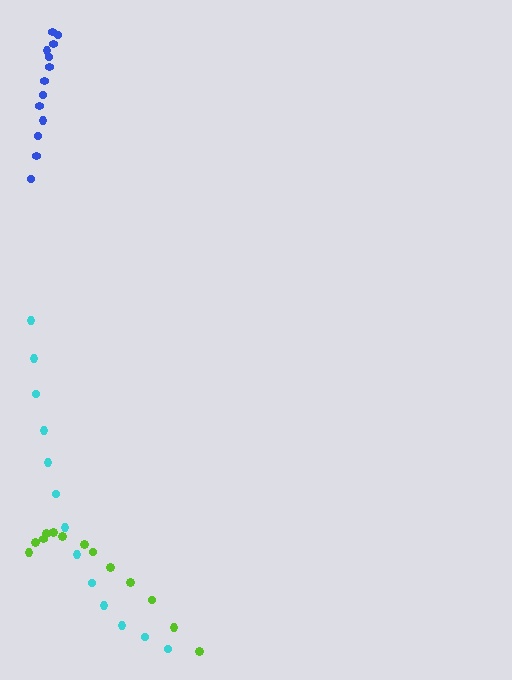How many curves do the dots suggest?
There are 3 distinct paths.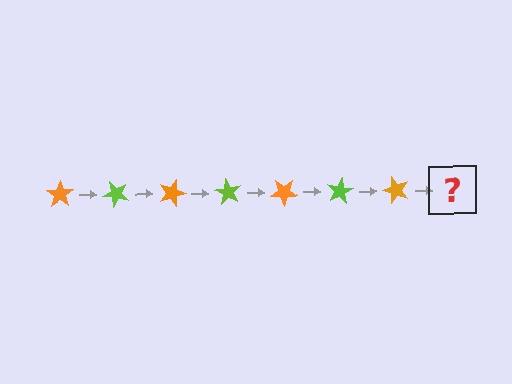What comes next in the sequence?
The next element should be a lime star, rotated 315 degrees from the start.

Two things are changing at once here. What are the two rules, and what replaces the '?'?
The two rules are that it rotates 45 degrees each step and the color cycles through orange and lime. The '?' should be a lime star, rotated 315 degrees from the start.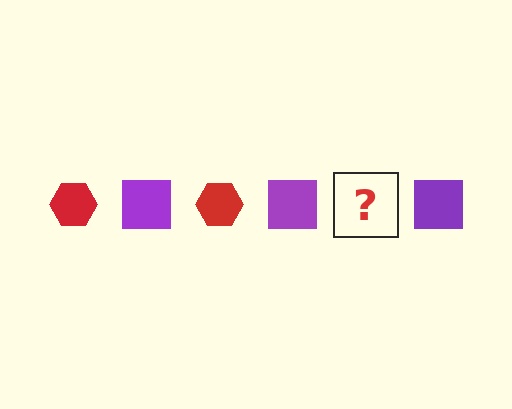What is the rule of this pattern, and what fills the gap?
The rule is that the pattern alternates between red hexagon and purple square. The gap should be filled with a red hexagon.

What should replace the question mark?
The question mark should be replaced with a red hexagon.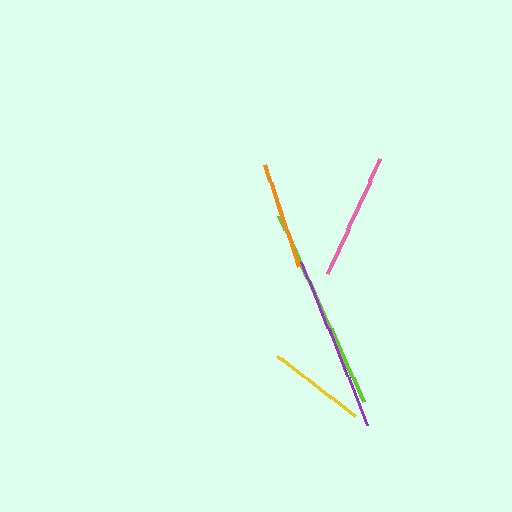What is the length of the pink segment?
The pink segment is approximately 126 pixels long.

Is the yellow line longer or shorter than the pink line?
The pink line is longer than the yellow line.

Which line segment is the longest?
The lime line is the longest at approximately 205 pixels.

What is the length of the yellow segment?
The yellow segment is approximately 99 pixels long.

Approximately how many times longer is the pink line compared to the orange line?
The pink line is approximately 1.2 times the length of the orange line.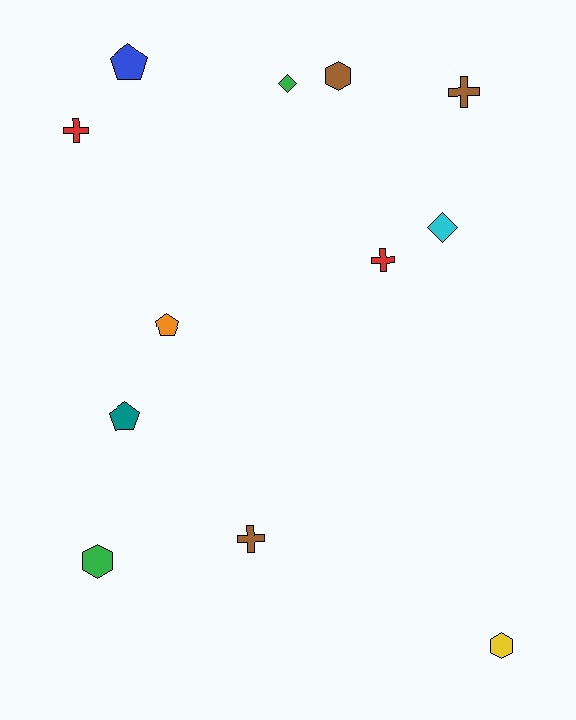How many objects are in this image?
There are 12 objects.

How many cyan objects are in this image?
There is 1 cyan object.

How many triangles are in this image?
There are no triangles.